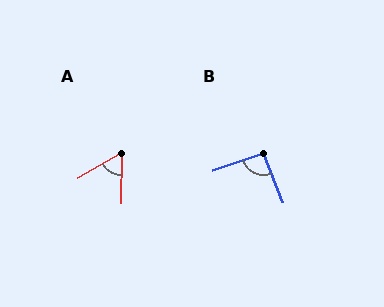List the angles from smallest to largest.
A (59°), B (94°).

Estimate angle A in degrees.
Approximately 59 degrees.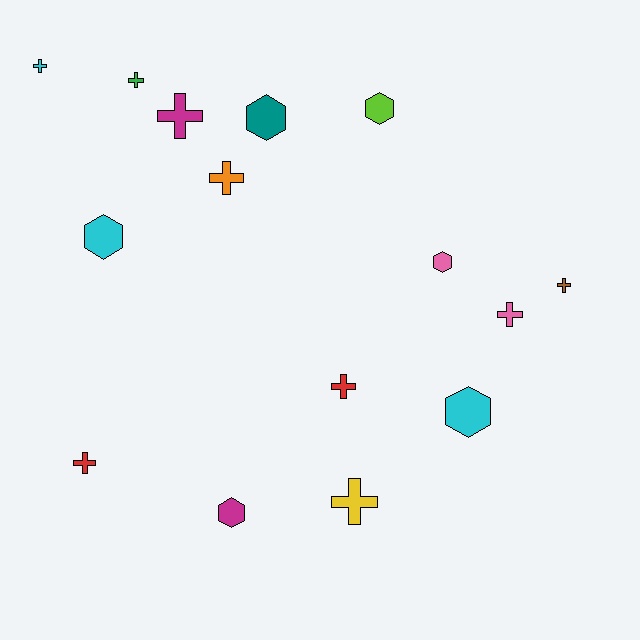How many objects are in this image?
There are 15 objects.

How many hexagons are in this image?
There are 6 hexagons.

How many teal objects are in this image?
There is 1 teal object.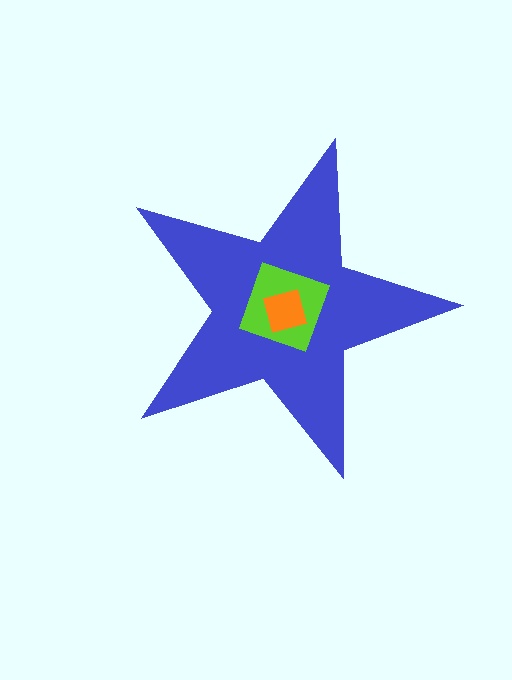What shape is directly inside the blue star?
The lime square.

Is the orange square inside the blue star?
Yes.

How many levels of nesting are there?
3.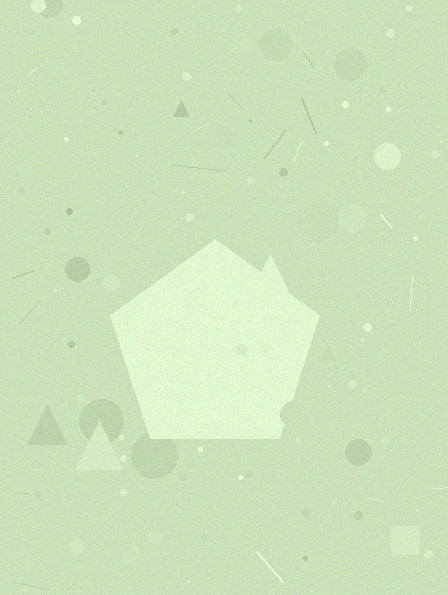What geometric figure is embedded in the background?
A pentagon is embedded in the background.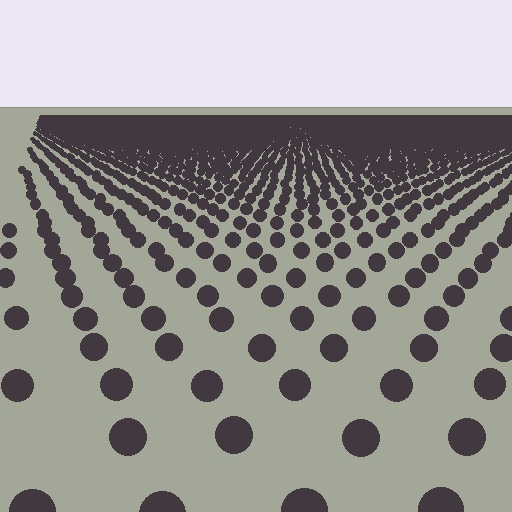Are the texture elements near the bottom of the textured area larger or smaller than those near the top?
Larger. Near the bottom, elements are closer to the viewer and appear at a bigger on-screen size.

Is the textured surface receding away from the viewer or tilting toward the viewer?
The surface is receding away from the viewer. Texture elements get smaller and denser toward the top.